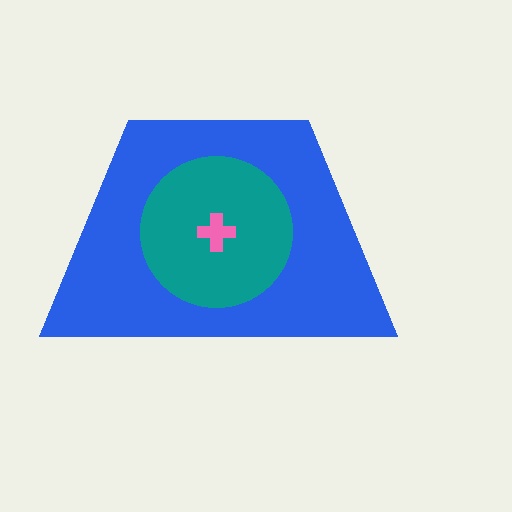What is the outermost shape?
The blue trapezoid.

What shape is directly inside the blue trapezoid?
The teal circle.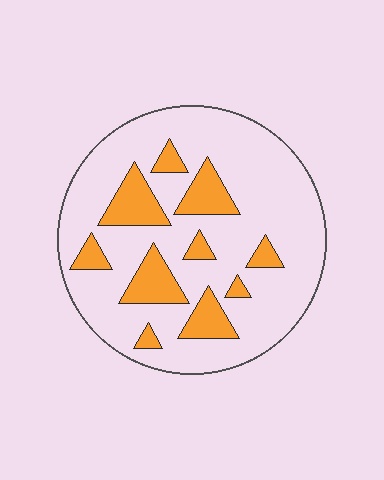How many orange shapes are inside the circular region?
10.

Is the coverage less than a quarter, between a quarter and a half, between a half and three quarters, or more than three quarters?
Less than a quarter.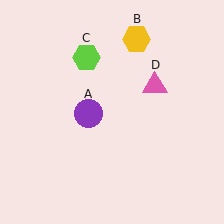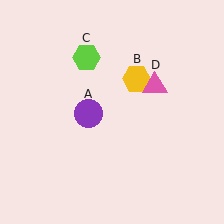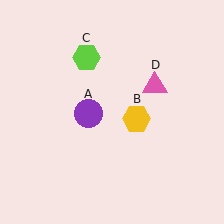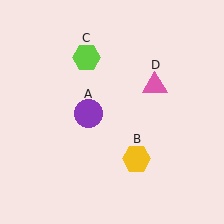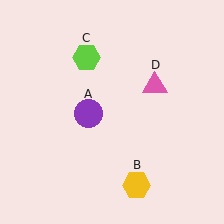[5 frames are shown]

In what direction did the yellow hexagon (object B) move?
The yellow hexagon (object B) moved down.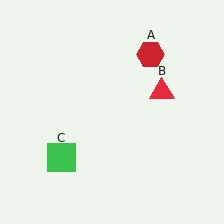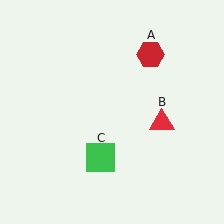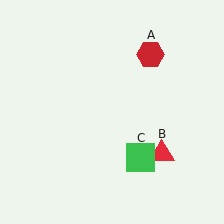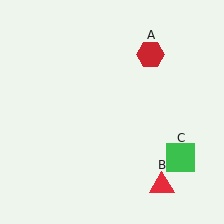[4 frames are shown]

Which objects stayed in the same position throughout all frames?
Red hexagon (object A) remained stationary.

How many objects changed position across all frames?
2 objects changed position: red triangle (object B), green square (object C).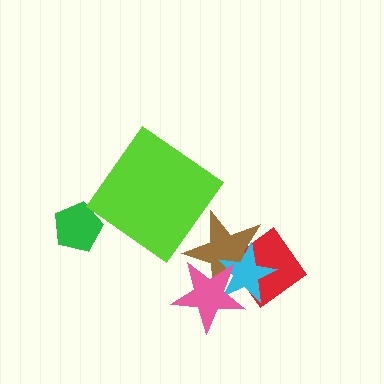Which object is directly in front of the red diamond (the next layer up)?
The brown star is directly in front of the red diamond.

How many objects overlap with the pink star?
2 objects overlap with the pink star.